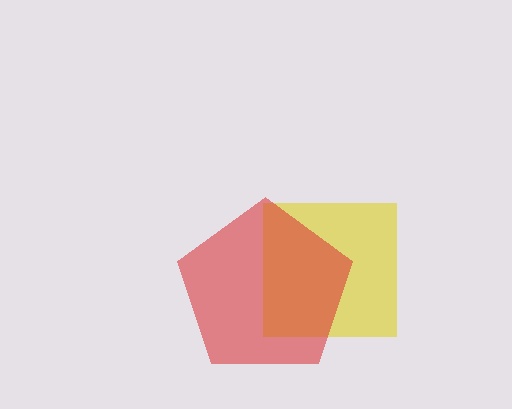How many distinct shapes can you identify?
There are 2 distinct shapes: a yellow square, a red pentagon.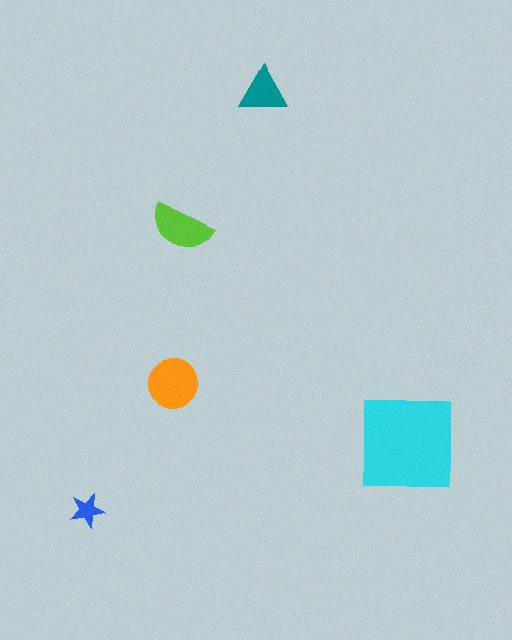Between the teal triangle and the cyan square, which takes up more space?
The cyan square.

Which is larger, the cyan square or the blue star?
The cyan square.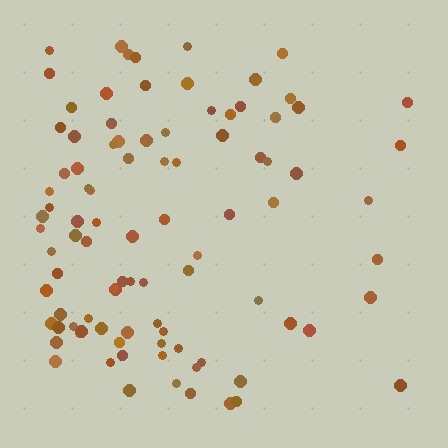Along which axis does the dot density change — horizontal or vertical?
Horizontal.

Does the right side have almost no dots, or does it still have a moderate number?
Still a moderate number, just noticeably fewer than the left.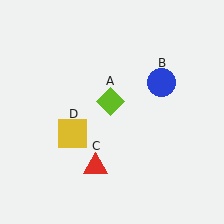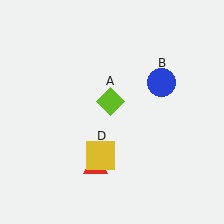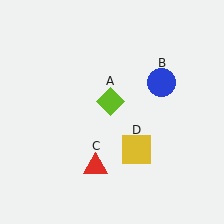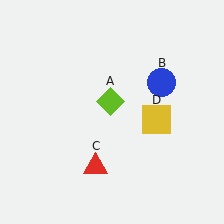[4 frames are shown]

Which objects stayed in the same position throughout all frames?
Lime diamond (object A) and blue circle (object B) and red triangle (object C) remained stationary.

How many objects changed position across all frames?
1 object changed position: yellow square (object D).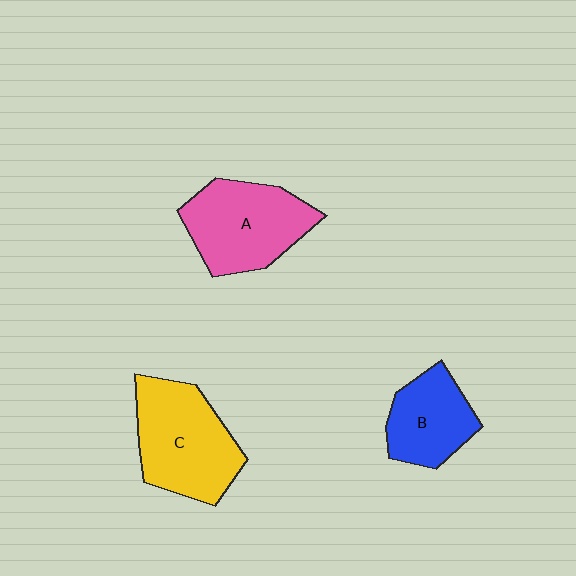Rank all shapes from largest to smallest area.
From largest to smallest: C (yellow), A (pink), B (blue).